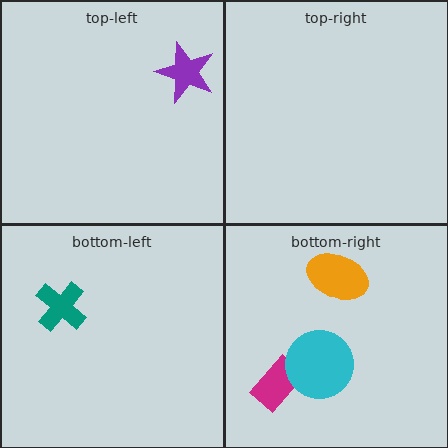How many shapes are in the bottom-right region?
3.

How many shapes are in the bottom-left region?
1.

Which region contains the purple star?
The top-left region.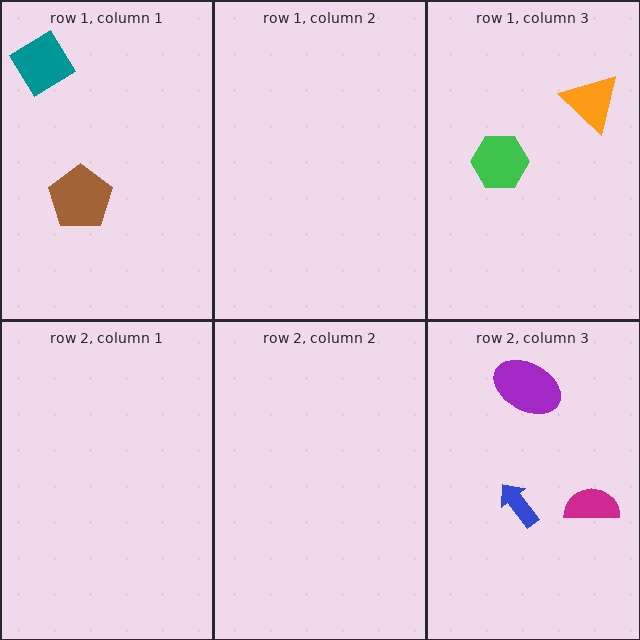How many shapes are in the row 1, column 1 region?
2.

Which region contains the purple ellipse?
The row 2, column 3 region.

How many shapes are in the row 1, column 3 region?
2.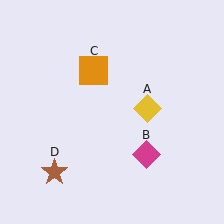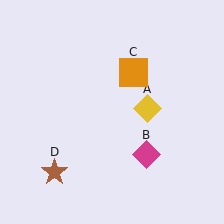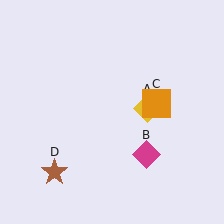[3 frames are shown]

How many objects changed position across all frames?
1 object changed position: orange square (object C).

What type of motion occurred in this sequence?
The orange square (object C) rotated clockwise around the center of the scene.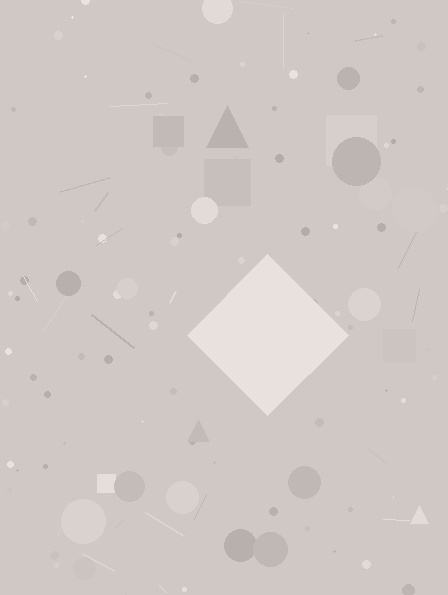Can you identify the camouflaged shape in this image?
The camouflaged shape is a diamond.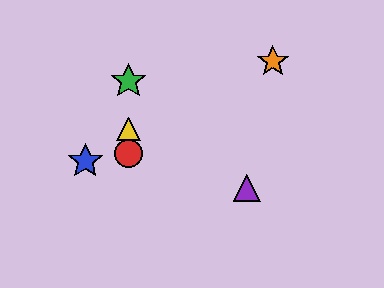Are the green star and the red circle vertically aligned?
Yes, both are at x≈128.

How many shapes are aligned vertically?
3 shapes (the red circle, the green star, the yellow triangle) are aligned vertically.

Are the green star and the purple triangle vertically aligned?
No, the green star is at x≈128 and the purple triangle is at x≈247.